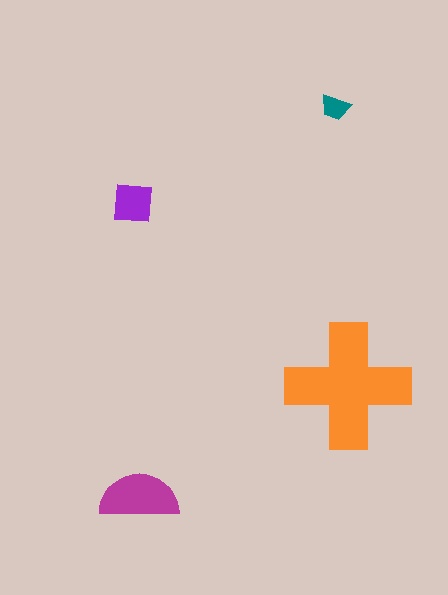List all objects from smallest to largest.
The teal trapezoid, the purple square, the magenta semicircle, the orange cross.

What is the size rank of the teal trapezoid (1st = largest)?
4th.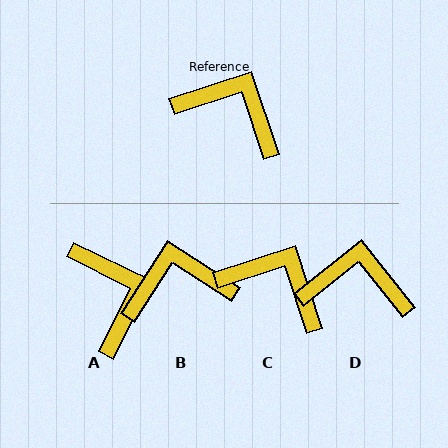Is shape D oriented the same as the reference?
No, it is off by about 20 degrees.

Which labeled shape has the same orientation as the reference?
C.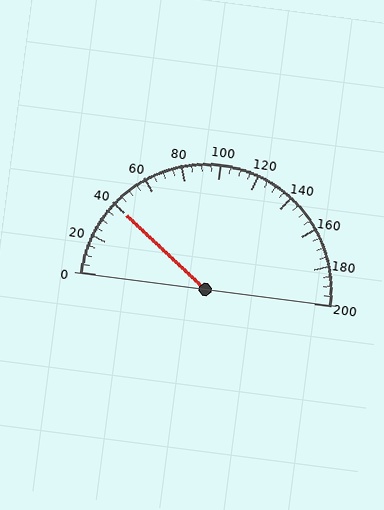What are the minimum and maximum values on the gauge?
The gauge ranges from 0 to 200.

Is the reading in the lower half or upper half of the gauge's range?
The reading is in the lower half of the range (0 to 200).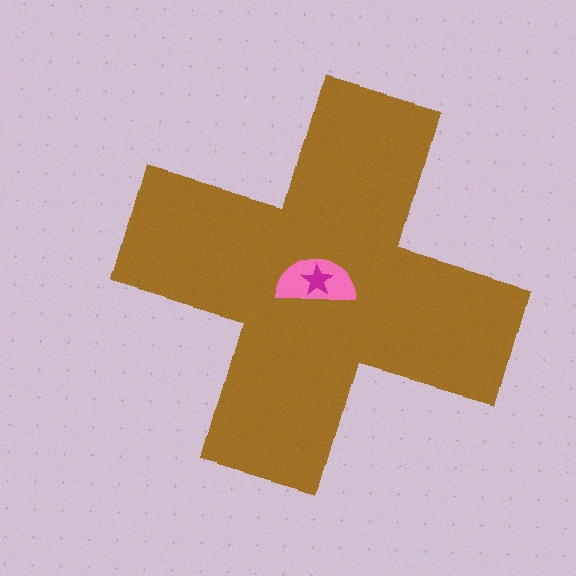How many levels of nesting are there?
3.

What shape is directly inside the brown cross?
The pink semicircle.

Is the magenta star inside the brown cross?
Yes.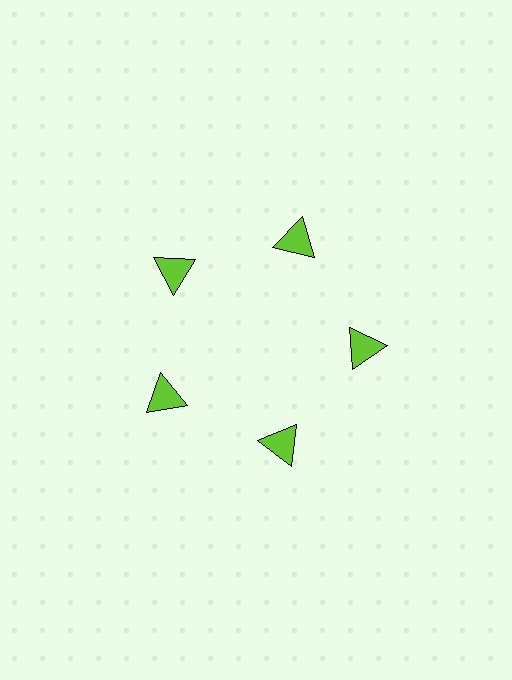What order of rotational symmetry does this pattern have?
This pattern has 5-fold rotational symmetry.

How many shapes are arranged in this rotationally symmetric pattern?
There are 5 shapes, arranged in 5 groups of 1.